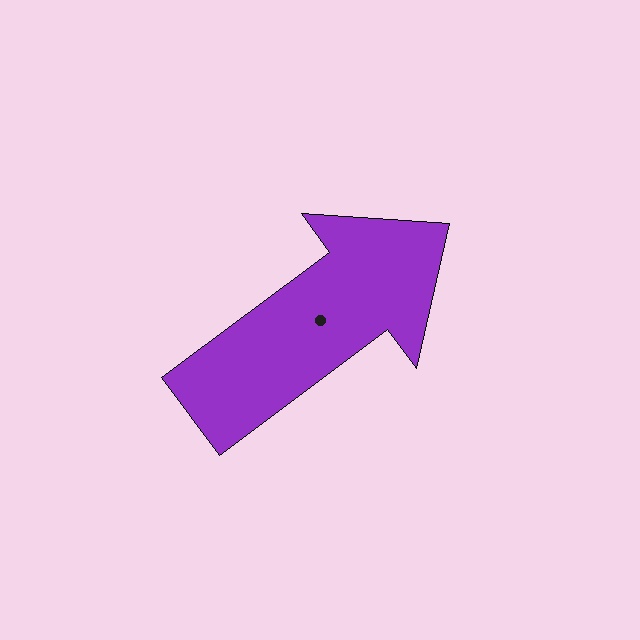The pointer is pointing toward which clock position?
Roughly 2 o'clock.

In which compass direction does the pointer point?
Northeast.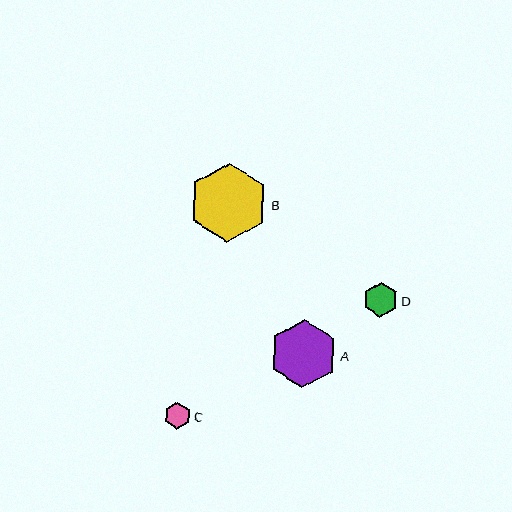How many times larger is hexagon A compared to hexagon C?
Hexagon A is approximately 2.6 times the size of hexagon C.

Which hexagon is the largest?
Hexagon B is the largest with a size of approximately 80 pixels.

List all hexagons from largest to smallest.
From largest to smallest: B, A, D, C.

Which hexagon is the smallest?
Hexagon C is the smallest with a size of approximately 27 pixels.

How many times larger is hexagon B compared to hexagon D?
Hexagon B is approximately 2.3 times the size of hexagon D.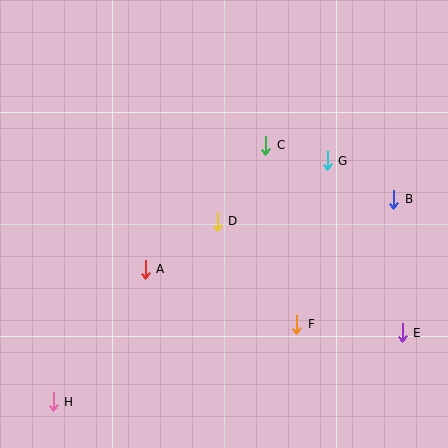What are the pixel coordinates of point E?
Point E is at (402, 333).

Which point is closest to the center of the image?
Point D at (217, 221) is closest to the center.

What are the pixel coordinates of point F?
Point F is at (297, 324).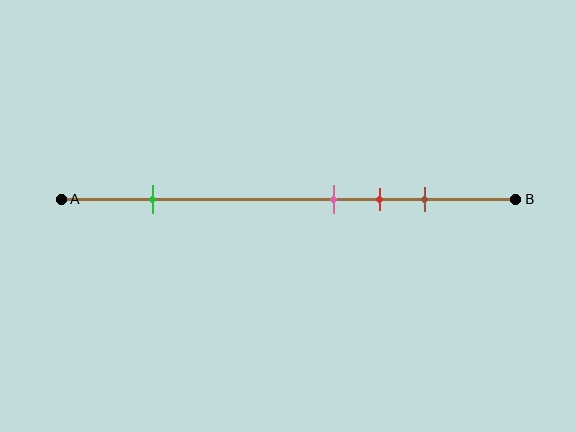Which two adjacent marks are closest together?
The pink and red marks are the closest adjacent pair.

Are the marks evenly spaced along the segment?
No, the marks are not evenly spaced.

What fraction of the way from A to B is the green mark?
The green mark is approximately 20% (0.2) of the way from A to B.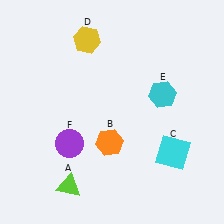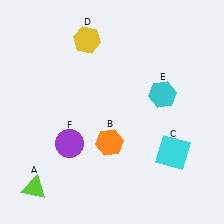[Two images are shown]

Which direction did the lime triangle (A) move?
The lime triangle (A) moved left.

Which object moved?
The lime triangle (A) moved left.